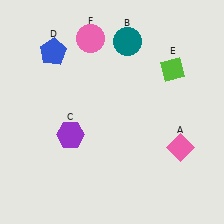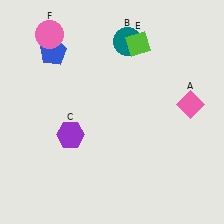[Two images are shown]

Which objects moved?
The objects that moved are: the pink diamond (A), the lime diamond (E), the pink circle (F).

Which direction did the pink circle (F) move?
The pink circle (F) moved left.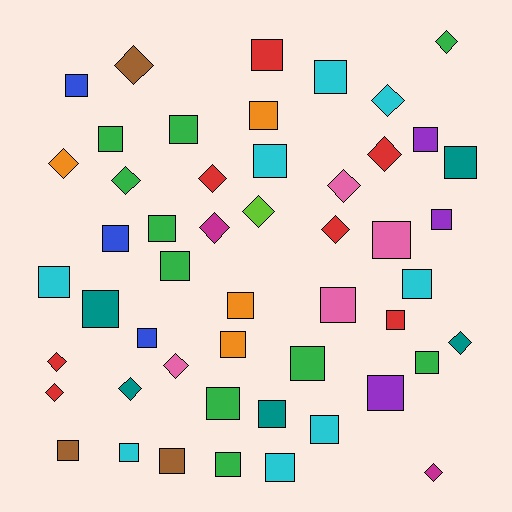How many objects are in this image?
There are 50 objects.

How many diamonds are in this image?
There are 17 diamonds.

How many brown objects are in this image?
There are 3 brown objects.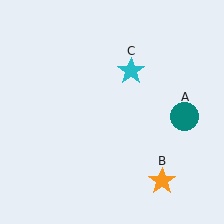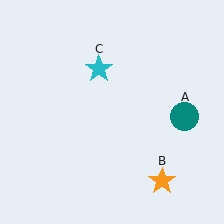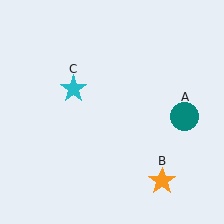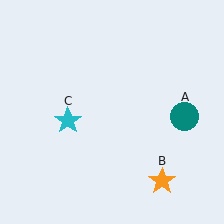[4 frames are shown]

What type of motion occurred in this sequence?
The cyan star (object C) rotated counterclockwise around the center of the scene.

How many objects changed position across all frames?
1 object changed position: cyan star (object C).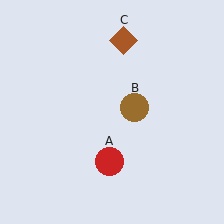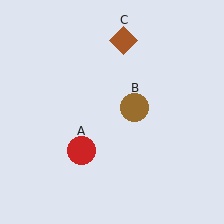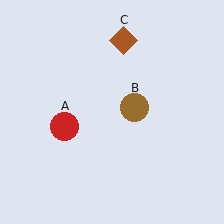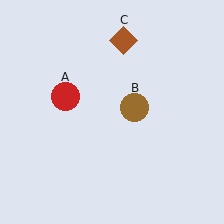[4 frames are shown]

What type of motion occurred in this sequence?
The red circle (object A) rotated clockwise around the center of the scene.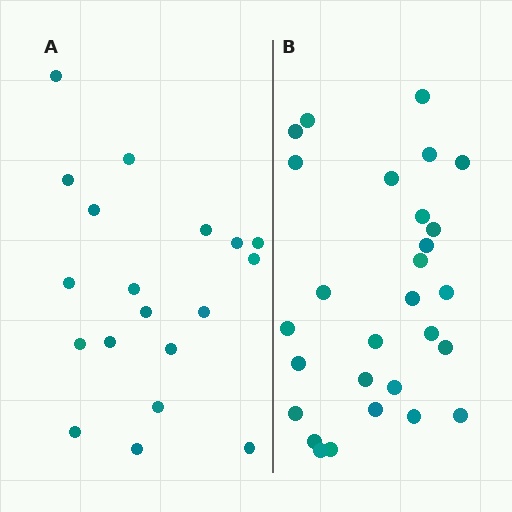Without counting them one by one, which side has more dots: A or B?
Region B (the right region) has more dots.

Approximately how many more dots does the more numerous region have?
Region B has roughly 8 or so more dots than region A.